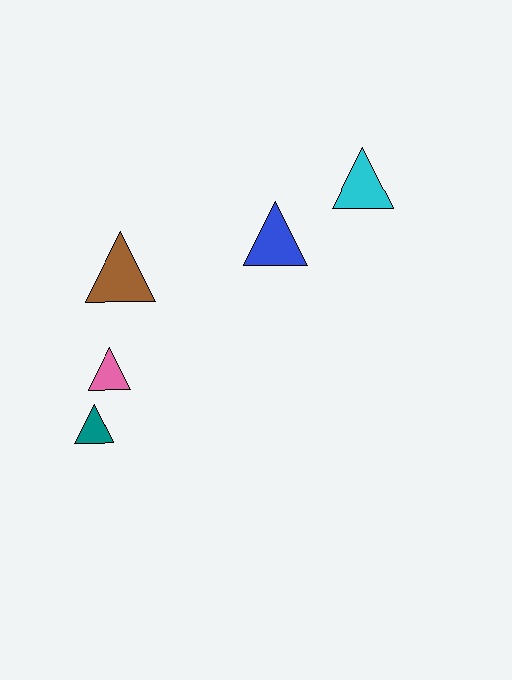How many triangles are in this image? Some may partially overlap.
There are 5 triangles.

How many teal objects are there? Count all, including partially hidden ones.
There is 1 teal object.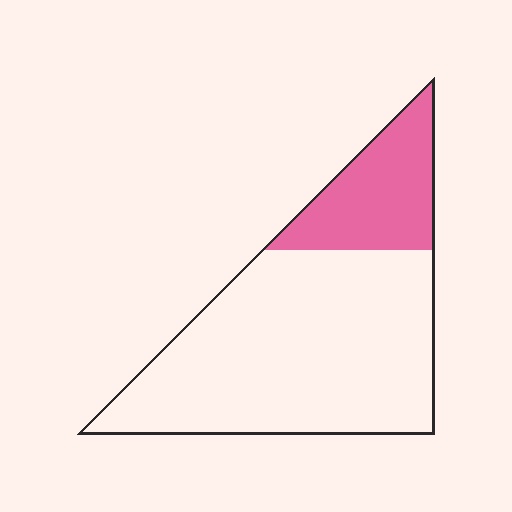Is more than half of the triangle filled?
No.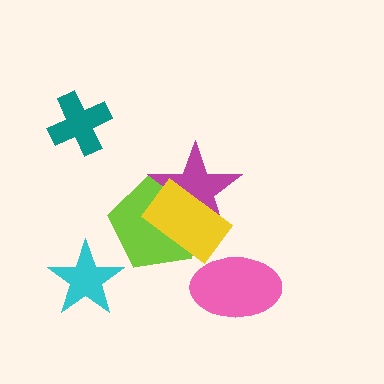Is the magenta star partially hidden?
Yes, it is partially covered by another shape.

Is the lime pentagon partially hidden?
Yes, it is partially covered by another shape.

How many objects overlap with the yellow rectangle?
2 objects overlap with the yellow rectangle.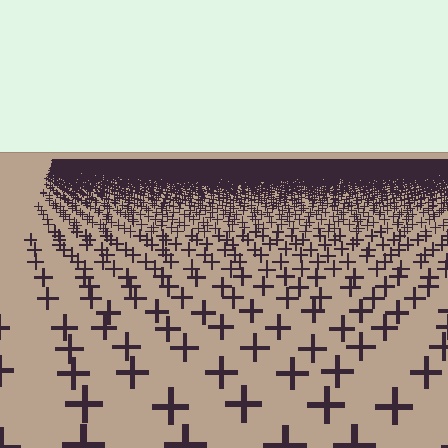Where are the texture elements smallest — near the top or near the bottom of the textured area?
Near the top.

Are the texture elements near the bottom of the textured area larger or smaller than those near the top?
Larger. Near the bottom, elements are closer to the viewer and appear at a bigger on-screen size.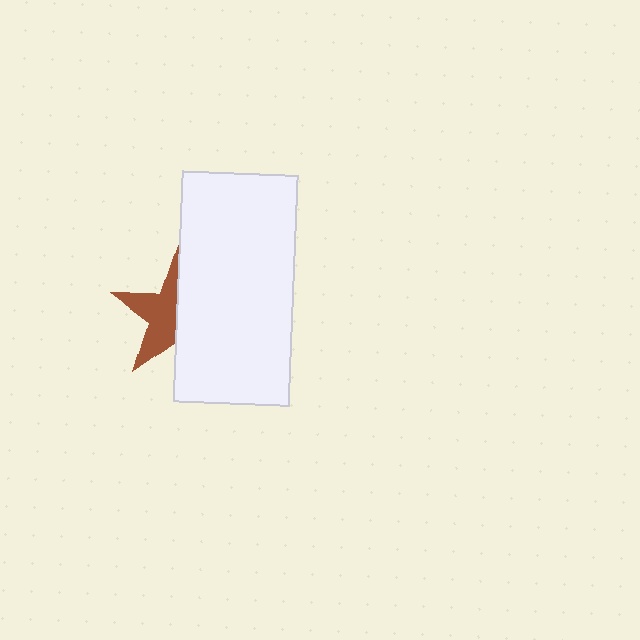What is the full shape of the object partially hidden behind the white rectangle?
The partially hidden object is a brown star.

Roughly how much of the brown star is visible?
About half of it is visible (roughly 49%).